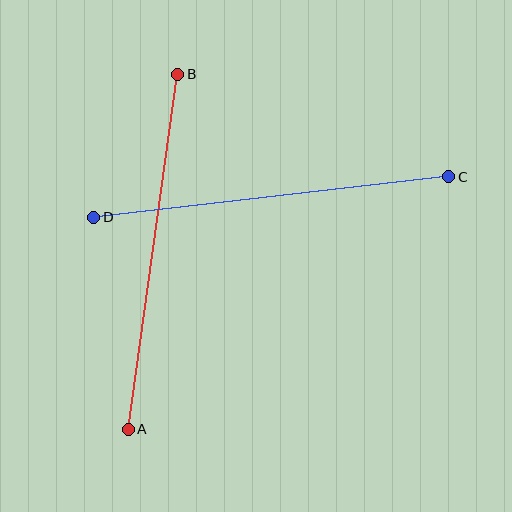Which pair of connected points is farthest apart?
Points A and B are farthest apart.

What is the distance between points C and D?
The distance is approximately 357 pixels.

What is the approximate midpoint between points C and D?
The midpoint is at approximately (271, 197) pixels.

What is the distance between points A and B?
The distance is approximately 359 pixels.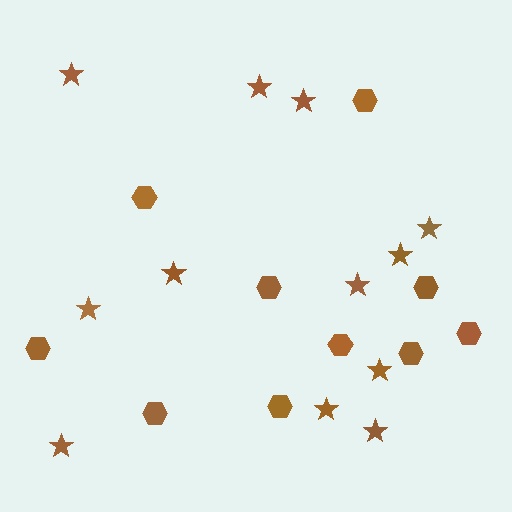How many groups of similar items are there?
There are 2 groups: one group of stars (12) and one group of hexagons (10).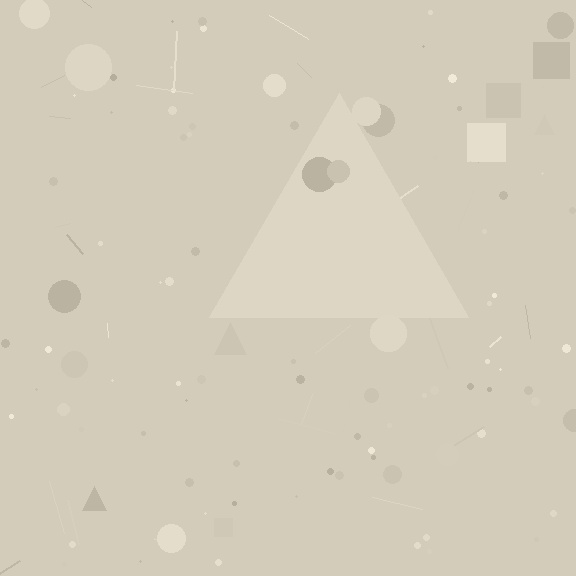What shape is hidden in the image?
A triangle is hidden in the image.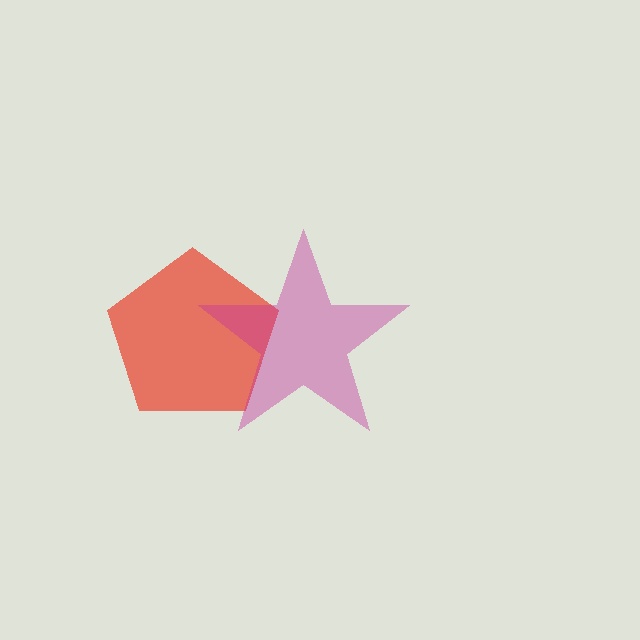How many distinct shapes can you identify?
There are 2 distinct shapes: a red pentagon, a magenta star.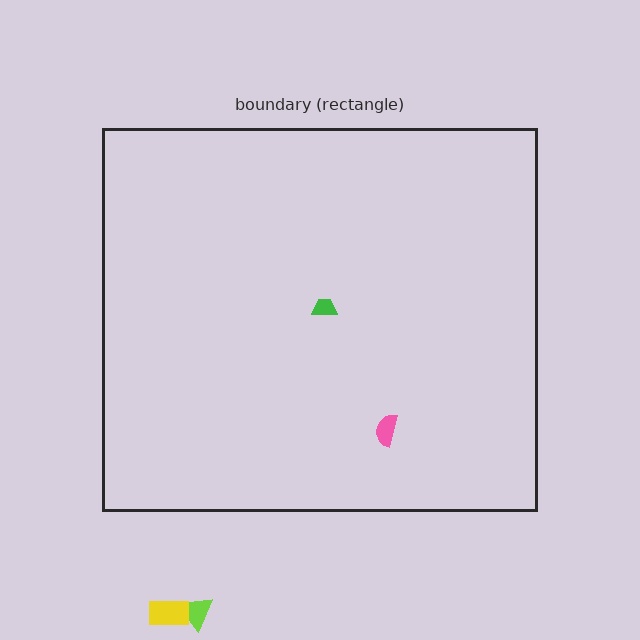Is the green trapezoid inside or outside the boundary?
Inside.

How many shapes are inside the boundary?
2 inside, 2 outside.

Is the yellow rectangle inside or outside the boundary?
Outside.